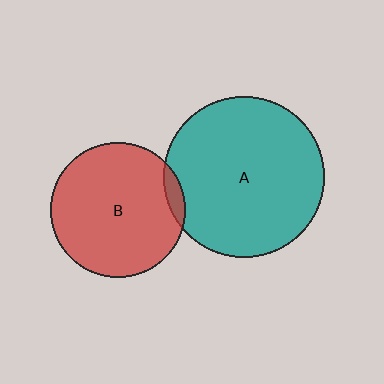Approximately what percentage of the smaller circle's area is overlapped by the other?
Approximately 5%.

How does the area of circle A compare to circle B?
Approximately 1.4 times.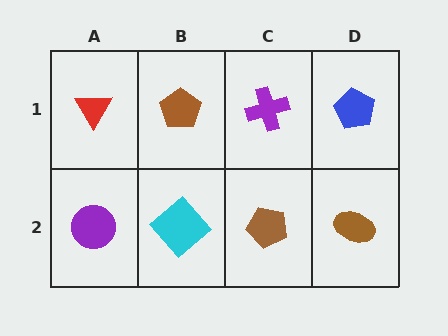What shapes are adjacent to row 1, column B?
A cyan diamond (row 2, column B), a red triangle (row 1, column A), a purple cross (row 1, column C).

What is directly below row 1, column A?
A purple circle.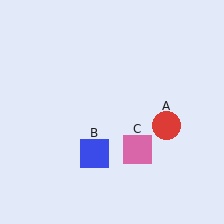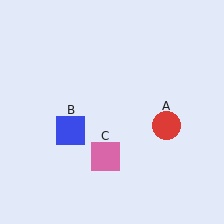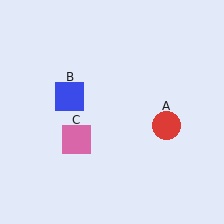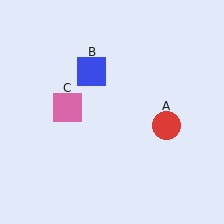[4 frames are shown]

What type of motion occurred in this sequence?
The blue square (object B), pink square (object C) rotated clockwise around the center of the scene.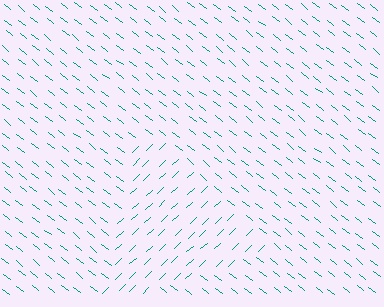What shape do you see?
I see a triangle.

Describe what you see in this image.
The image is filled with small teal line segments. A triangle region in the image has lines oriented differently from the surrounding lines, creating a visible texture boundary.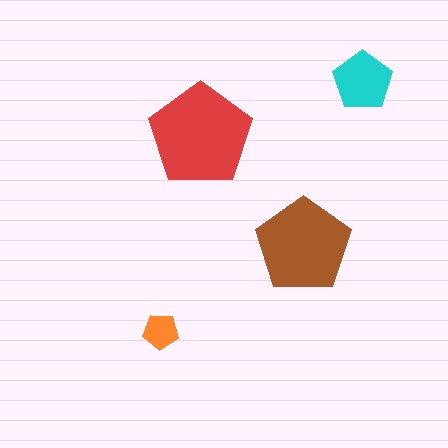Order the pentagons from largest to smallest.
the red one, the brown one, the cyan one, the orange one.